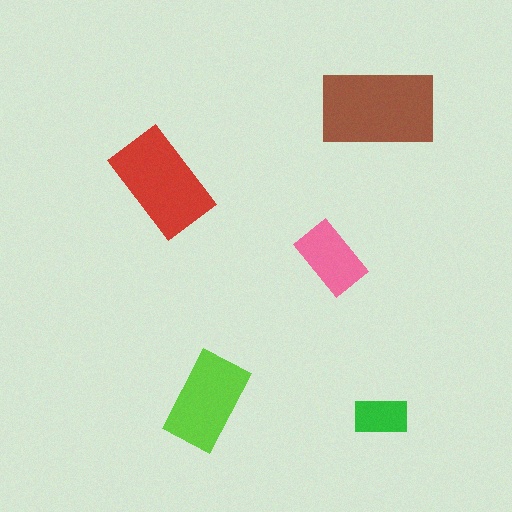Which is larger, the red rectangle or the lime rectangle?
The red one.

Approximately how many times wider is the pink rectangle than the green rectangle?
About 1.5 times wider.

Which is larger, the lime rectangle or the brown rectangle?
The brown one.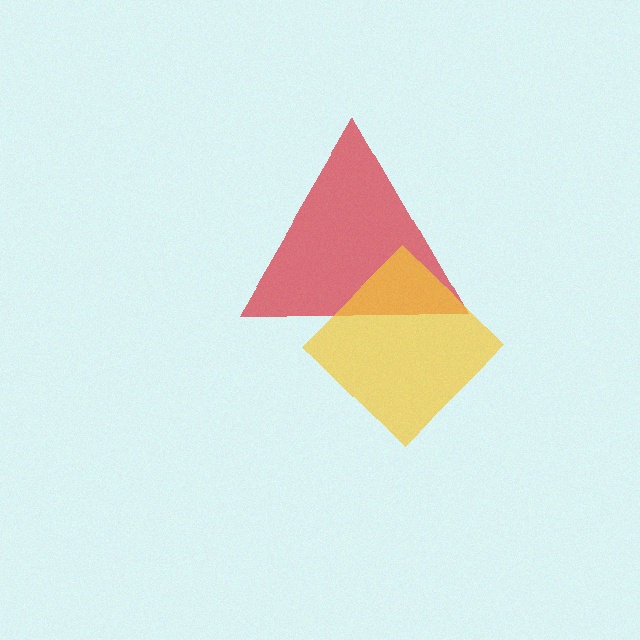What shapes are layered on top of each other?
The layered shapes are: a red triangle, a yellow diamond.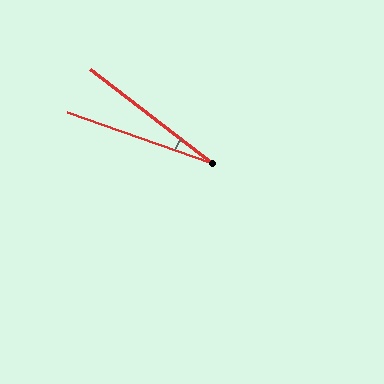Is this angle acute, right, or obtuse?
It is acute.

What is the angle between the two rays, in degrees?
Approximately 18 degrees.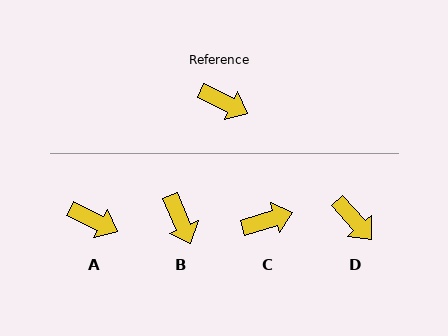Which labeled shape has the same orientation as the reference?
A.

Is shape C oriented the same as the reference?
No, it is off by about 43 degrees.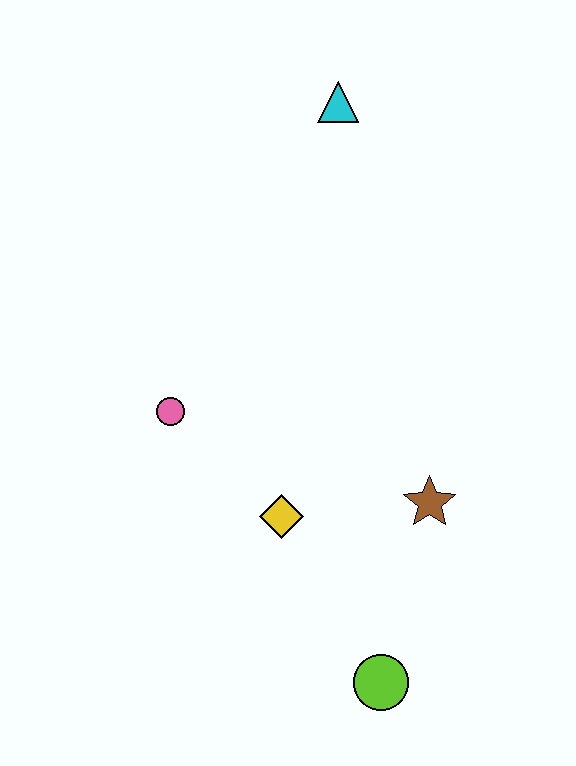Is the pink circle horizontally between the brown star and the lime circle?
No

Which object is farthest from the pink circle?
The cyan triangle is farthest from the pink circle.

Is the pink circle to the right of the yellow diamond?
No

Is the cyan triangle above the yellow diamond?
Yes